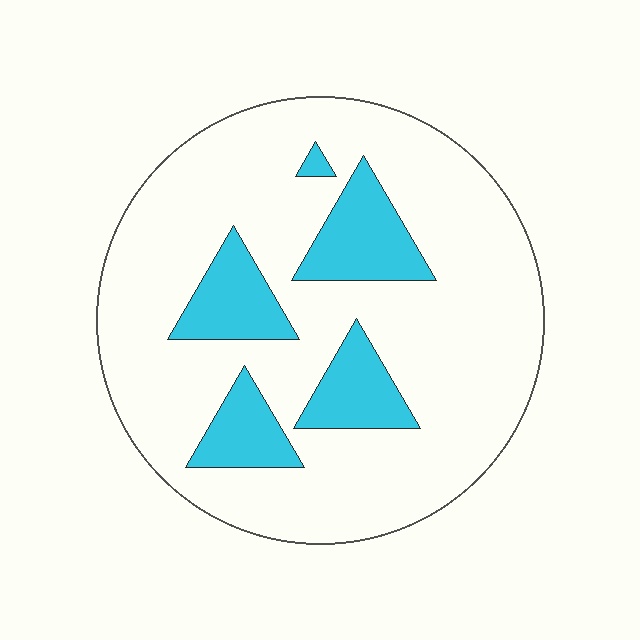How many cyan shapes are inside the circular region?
5.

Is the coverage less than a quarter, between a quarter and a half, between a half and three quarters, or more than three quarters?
Less than a quarter.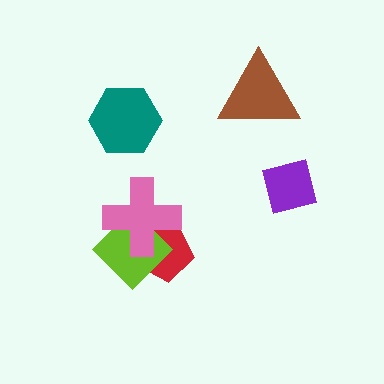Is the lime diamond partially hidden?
Yes, it is partially covered by another shape.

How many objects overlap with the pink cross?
2 objects overlap with the pink cross.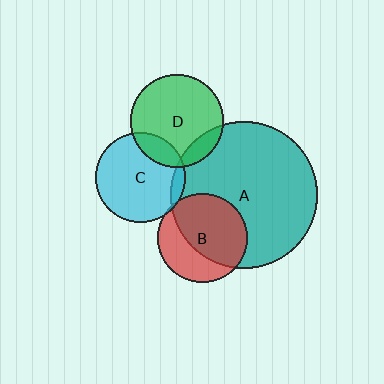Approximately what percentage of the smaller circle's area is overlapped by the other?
Approximately 15%.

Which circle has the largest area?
Circle A (teal).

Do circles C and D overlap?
Yes.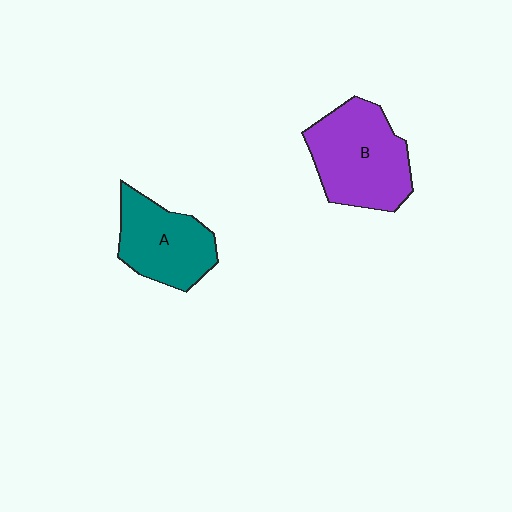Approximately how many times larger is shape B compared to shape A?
Approximately 1.3 times.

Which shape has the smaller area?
Shape A (teal).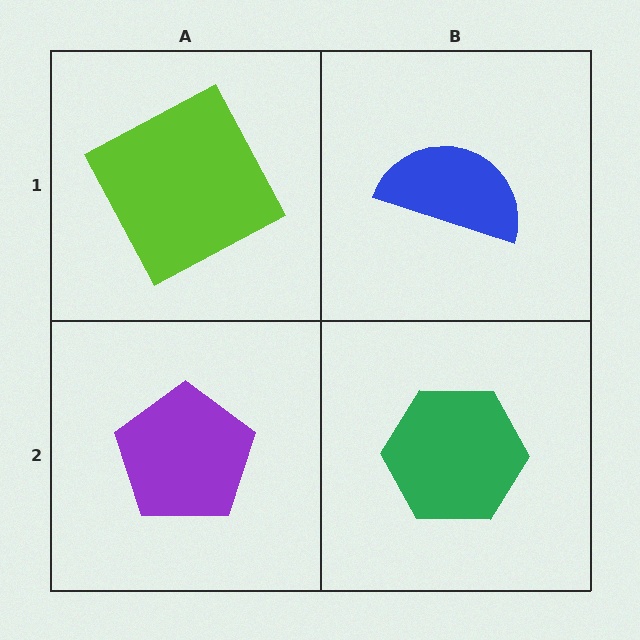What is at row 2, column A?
A purple pentagon.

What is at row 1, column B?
A blue semicircle.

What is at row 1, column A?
A lime square.